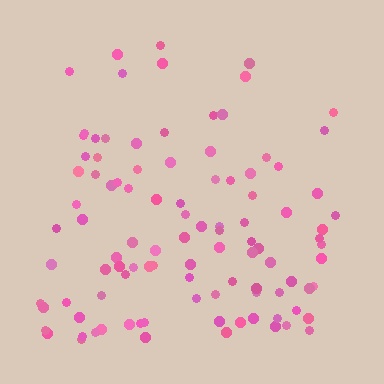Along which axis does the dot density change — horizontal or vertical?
Vertical.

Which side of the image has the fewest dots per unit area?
The top.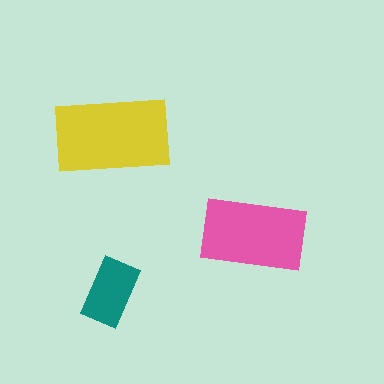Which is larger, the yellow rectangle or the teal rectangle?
The yellow one.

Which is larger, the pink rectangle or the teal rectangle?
The pink one.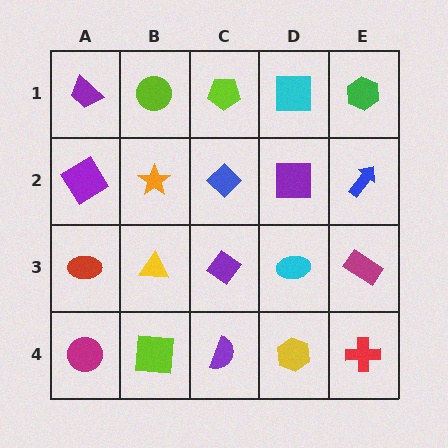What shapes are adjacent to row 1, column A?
A purple diamond (row 2, column A), a lime circle (row 1, column B).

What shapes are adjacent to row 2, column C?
A lime pentagon (row 1, column C), a purple diamond (row 3, column C), an orange star (row 2, column B), a purple square (row 2, column D).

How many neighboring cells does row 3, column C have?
4.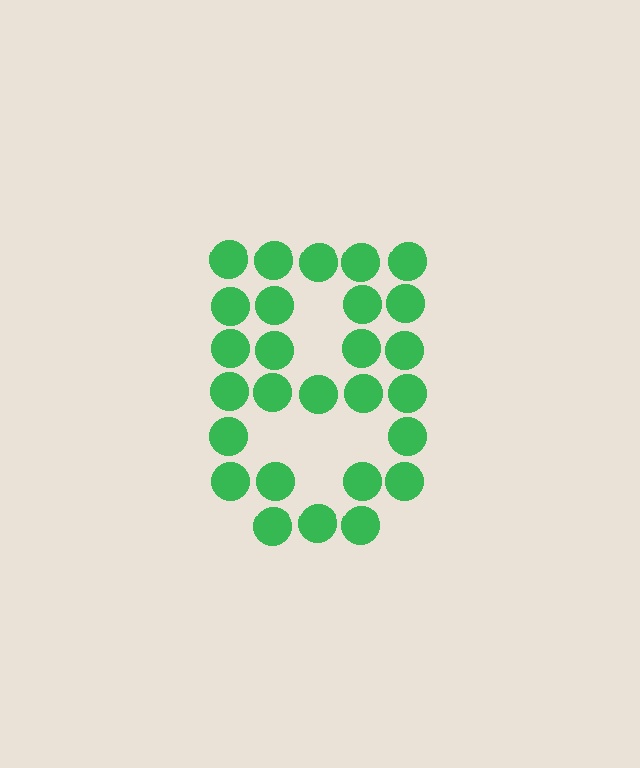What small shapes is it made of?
It is made of small circles.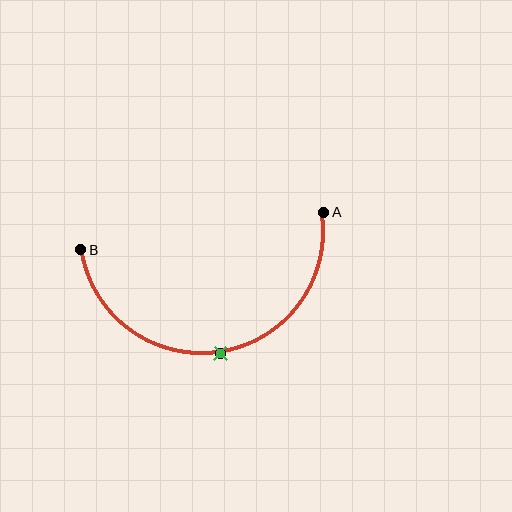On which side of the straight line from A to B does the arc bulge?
The arc bulges below the straight line connecting A and B.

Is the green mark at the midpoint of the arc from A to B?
Yes. The green mark lies on the arc at equal arc-length from both A and B — it is the arc midpoint.